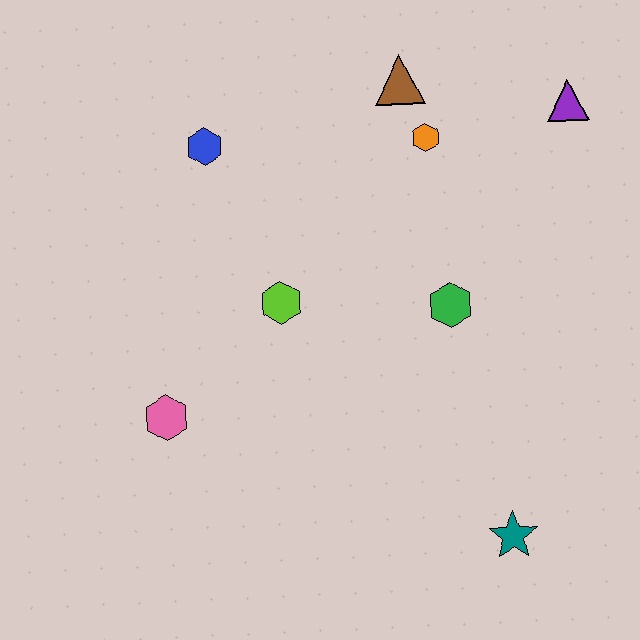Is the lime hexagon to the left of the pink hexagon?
No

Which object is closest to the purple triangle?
The orange hexagon is closest to the purple triangle.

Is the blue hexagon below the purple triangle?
Yes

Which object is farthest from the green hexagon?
The pink hexagon is farthest from the green hexagon.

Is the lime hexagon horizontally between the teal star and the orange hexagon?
No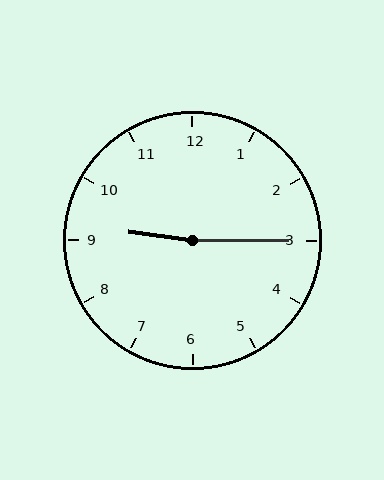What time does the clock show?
9:15.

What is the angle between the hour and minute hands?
Approximately 172 degrees.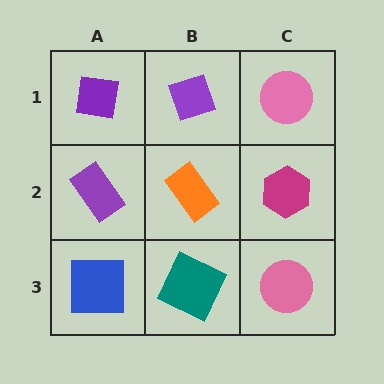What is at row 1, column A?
A purple square.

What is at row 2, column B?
An orange rectangle.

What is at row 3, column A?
A blue square.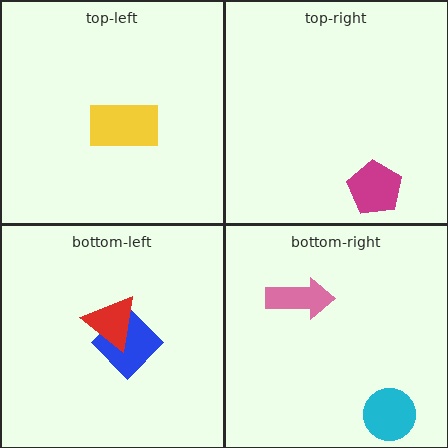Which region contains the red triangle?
The bottom-left region.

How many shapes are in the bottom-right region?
2.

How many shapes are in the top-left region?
1.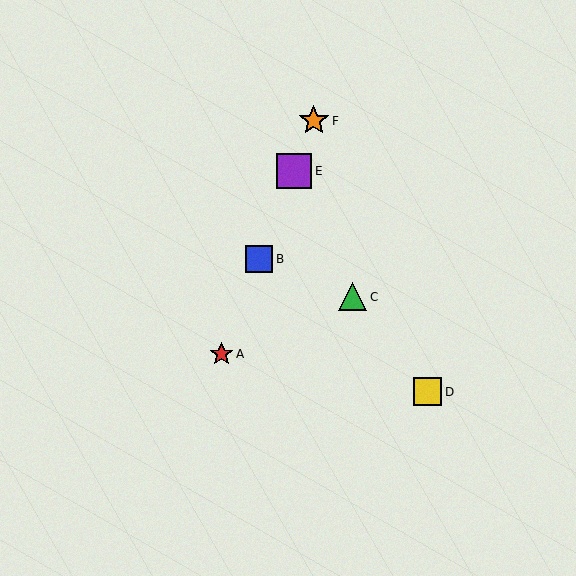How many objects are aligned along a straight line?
4 objects (A, B, E, F) are aligned along a straight line.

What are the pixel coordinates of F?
Object F is at (314, 121).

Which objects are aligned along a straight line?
Objects A, B, E, F are aligned along a straight line.